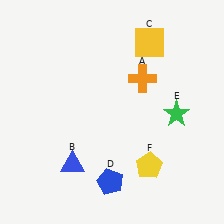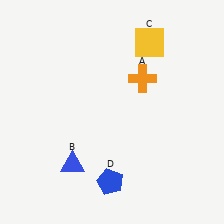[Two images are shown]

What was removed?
The yellow pentagon (F), the green star (E) were removed in Image 2.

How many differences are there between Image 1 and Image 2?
There are 2 differences between the two images.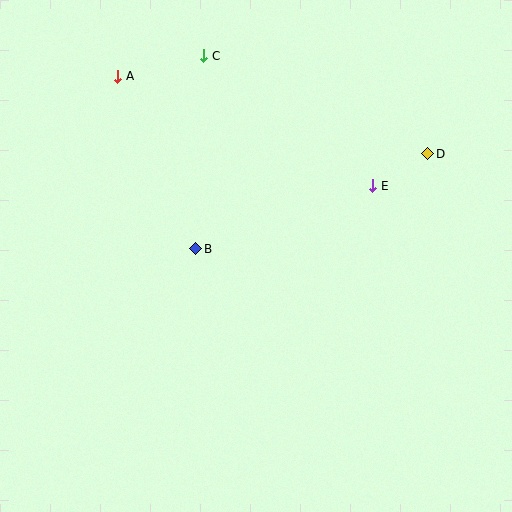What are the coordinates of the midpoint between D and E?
The midpoint between D and E is at (400, 170).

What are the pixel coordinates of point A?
Point A is at (118, 76).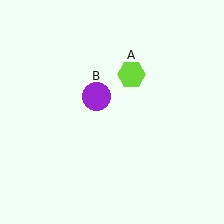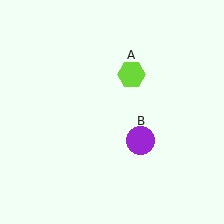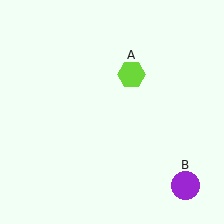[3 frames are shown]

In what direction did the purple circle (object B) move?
The purple circle (object B) moved down and to the right.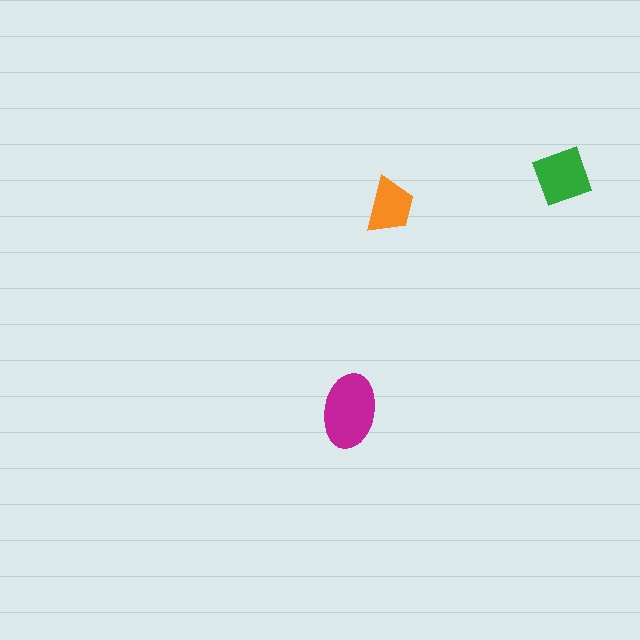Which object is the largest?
The magenta ellipse.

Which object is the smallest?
The orange trapezoid.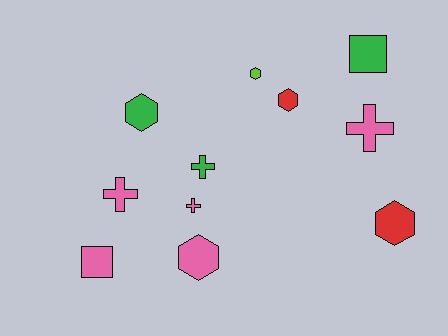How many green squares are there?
There is 1 green square.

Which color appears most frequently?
Pink, with 5 objects.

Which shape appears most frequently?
Hexagon, with 5 objects.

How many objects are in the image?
There are 11 objects.